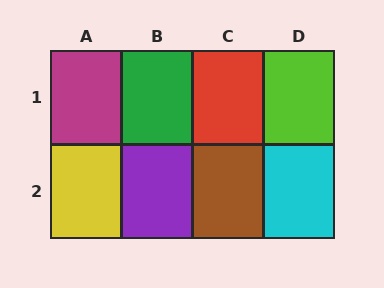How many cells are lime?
1 cell is lime.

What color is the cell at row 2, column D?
Cyan.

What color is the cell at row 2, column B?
Purple.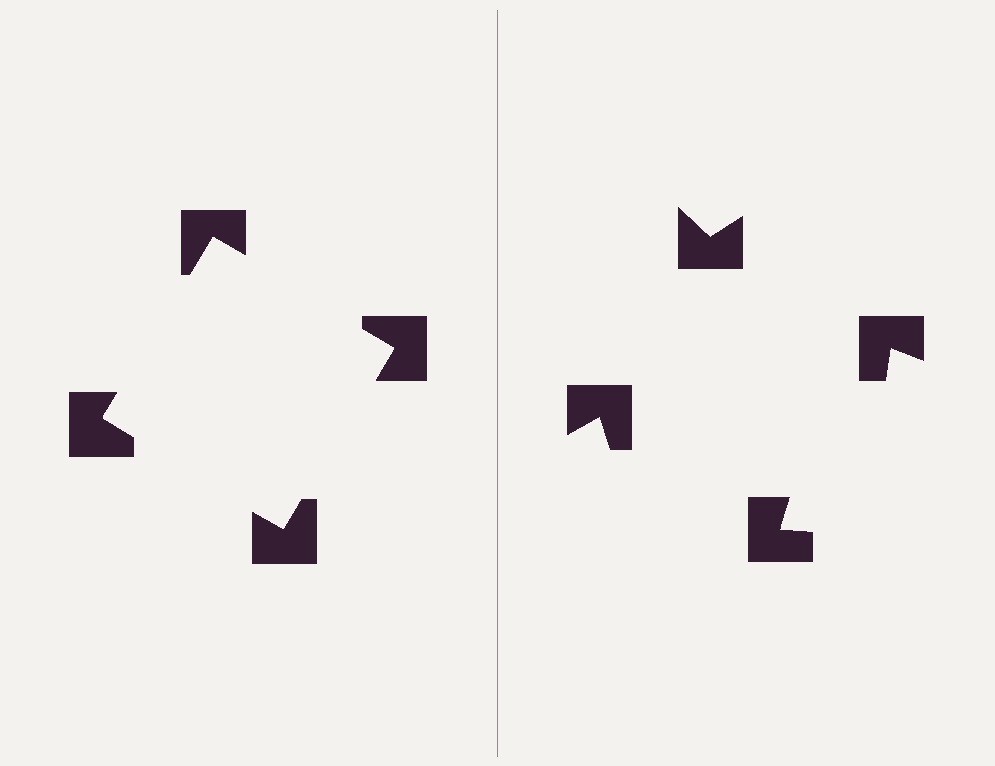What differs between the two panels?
The notched squares are positioned identically on both sides; only the wedge orientations differ. On the left they align to a square; on the right they are misaligned.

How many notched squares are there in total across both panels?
8 — 4 on each side.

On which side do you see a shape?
An illusory square appears on the left side. On the right side the wedge cuts are rotated, so no coherent shape forms.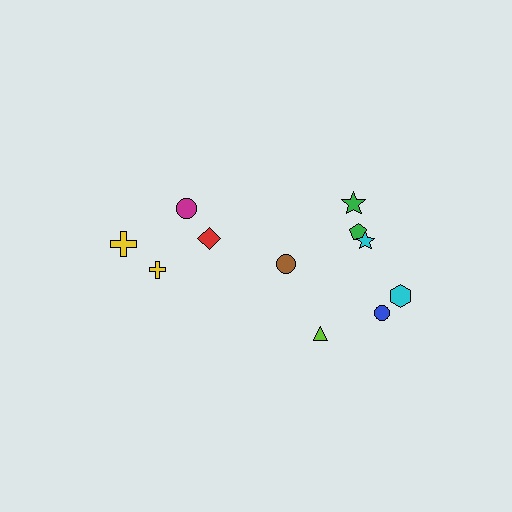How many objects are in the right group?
There are 7 objects.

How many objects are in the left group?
There are 4 objects.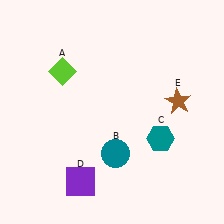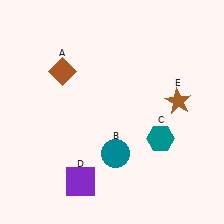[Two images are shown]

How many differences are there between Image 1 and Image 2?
There is 1 difference between the two images.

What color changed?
The diamond (A) changed from lime in Image 1 to brown in Image 2.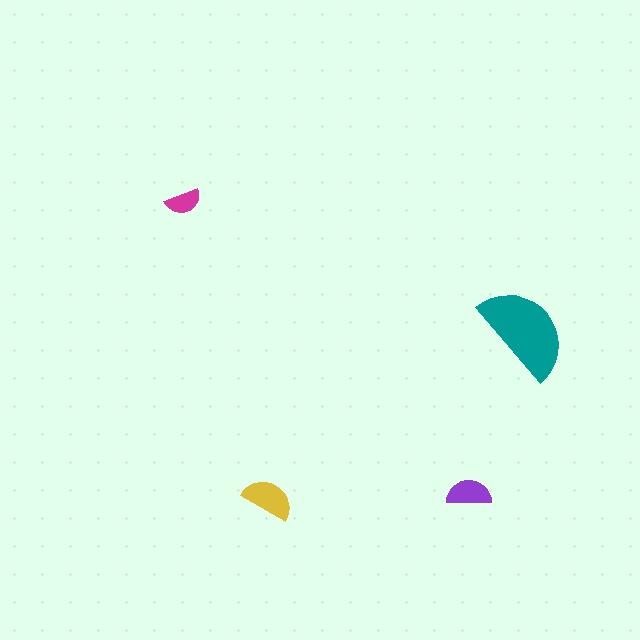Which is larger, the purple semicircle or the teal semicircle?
The teal one.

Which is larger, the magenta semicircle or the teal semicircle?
The teal one.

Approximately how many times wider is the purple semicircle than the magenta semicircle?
About 1.5 times wider.